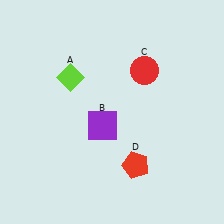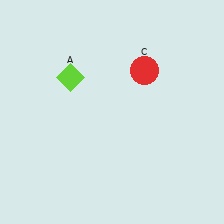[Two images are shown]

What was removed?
The purple square (B), the red pentagon (D) were removed in Image 2.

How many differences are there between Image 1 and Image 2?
There are 2 differences between the two images.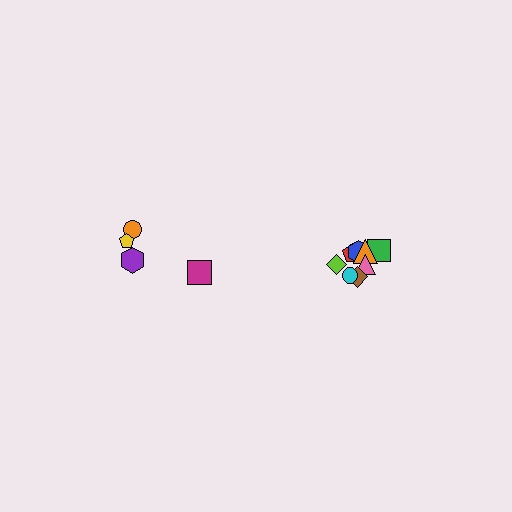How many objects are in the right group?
There are 8 objects.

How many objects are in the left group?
There are 4 objects.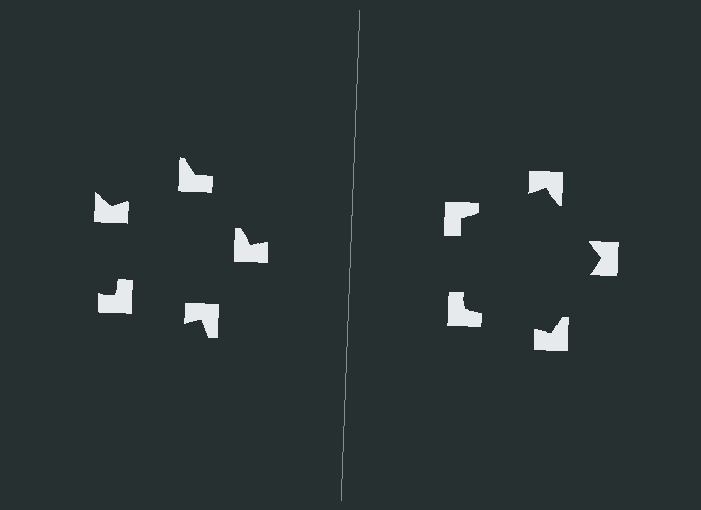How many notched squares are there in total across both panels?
10 — 5 on each side.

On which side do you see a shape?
An illusory pentagon appears on the right side. On the left side the wedge cuts are rotated, so no coherent shape forms.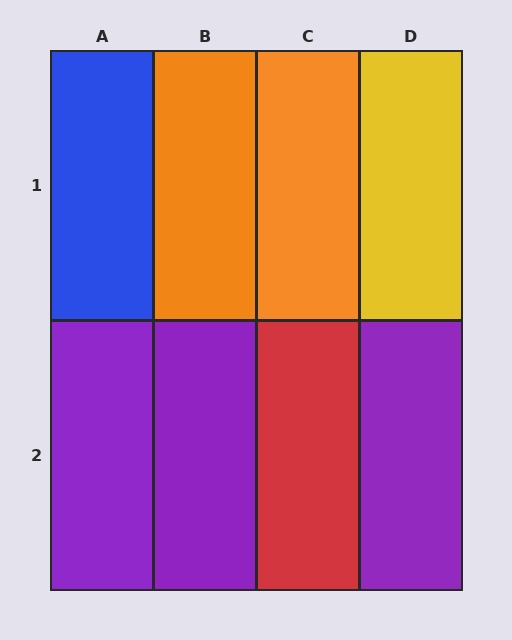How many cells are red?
1 cell is red.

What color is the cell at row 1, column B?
Orange.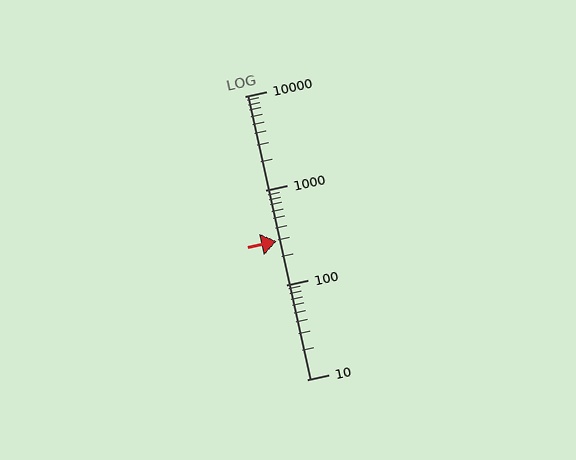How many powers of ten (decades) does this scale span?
The scale spans 3 decades, from 10 to 10000.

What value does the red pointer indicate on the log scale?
The pointer indicates approximately 290.